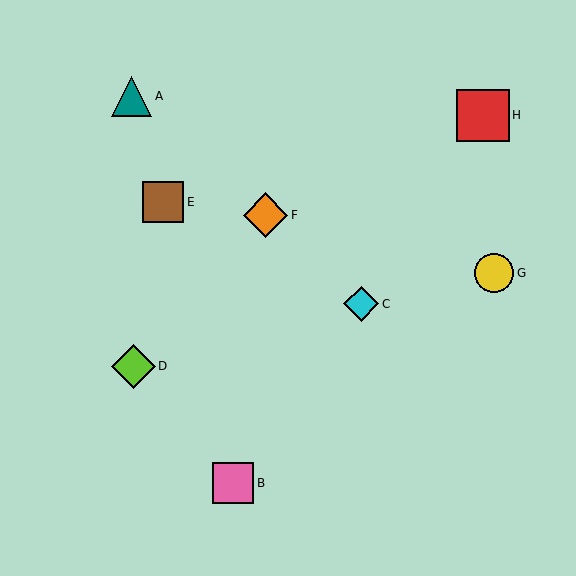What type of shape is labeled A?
Shape A is a teal triangle.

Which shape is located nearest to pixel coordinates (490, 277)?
The yellow circle (labeled G) at (494, 273) is nearest to that location.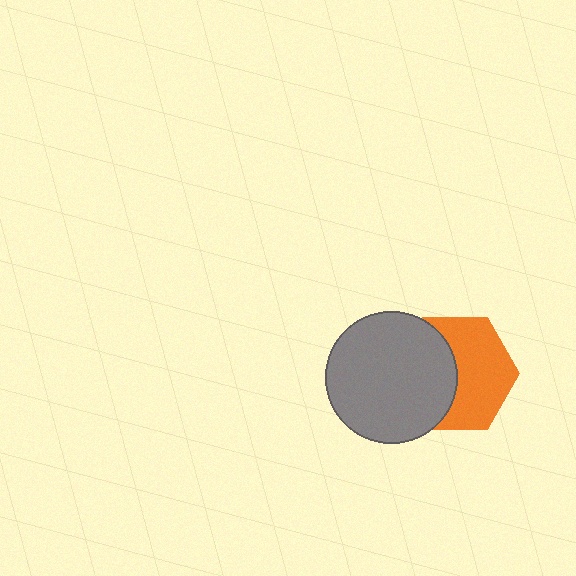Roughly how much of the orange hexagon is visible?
About half of it is visible (roughly 57%).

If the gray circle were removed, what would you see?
You would see the complete orange hexagon.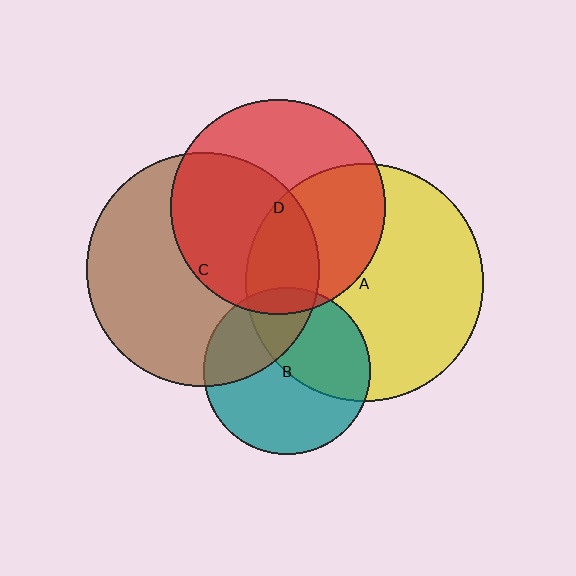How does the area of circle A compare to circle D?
Approximately 1.2 times.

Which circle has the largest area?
Circle A (yellow).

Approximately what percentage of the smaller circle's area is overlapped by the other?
Approximately 40%.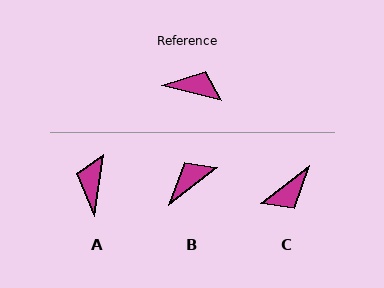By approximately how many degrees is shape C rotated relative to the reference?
Approximately 128 degrees clockwise.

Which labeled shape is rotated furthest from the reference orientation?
C, about 128 degrees away.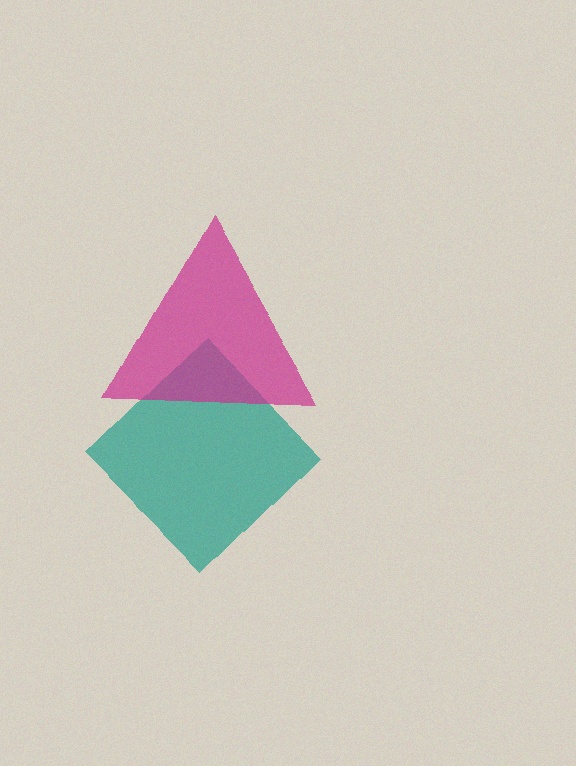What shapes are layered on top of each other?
The layered shapes are: a teal diamond, a magenta triangle.